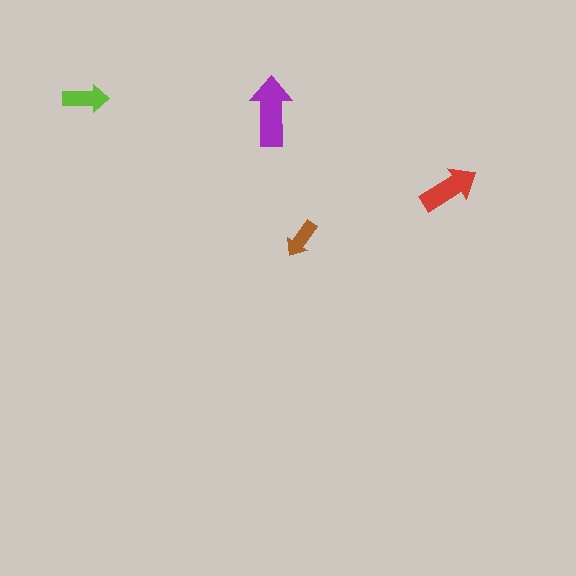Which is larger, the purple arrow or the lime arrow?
The purple one.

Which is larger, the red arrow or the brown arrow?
The red one.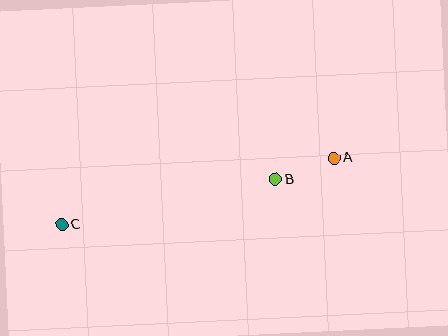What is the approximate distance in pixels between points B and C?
The distance between B and C is approximately 218 pixels.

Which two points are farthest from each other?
Points A and C are farthest from each other.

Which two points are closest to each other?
Points A and B are closest to each other.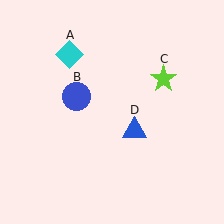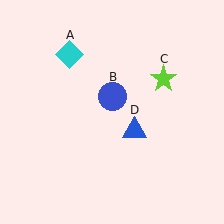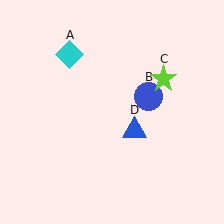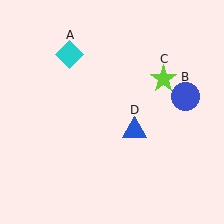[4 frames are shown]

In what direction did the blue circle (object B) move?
The blue circle (object B) moved right.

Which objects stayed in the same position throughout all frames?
Cyan diamond (object A) and lime star (object C) and blue triangle (object D) remained stationary.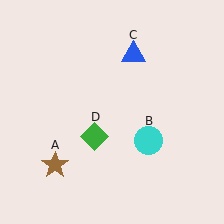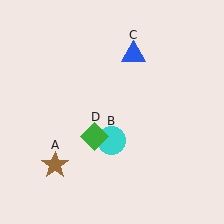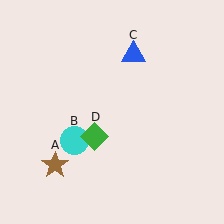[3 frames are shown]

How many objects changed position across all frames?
1 object changed position: cyan circle (object B).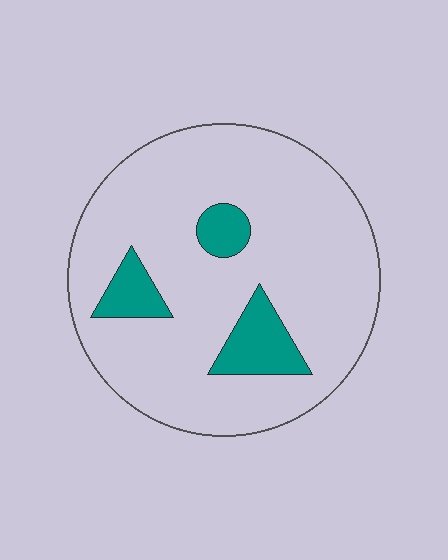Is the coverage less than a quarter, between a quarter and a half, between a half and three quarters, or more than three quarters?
Less than a quarter.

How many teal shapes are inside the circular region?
3.